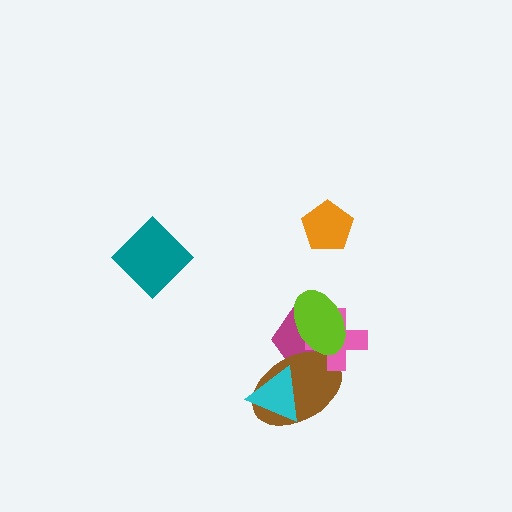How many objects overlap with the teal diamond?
0 objects overlap with the teal diamond.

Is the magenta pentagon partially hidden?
Yes, it is partially covered by another shape.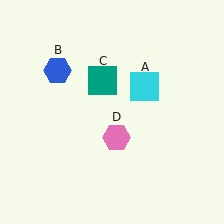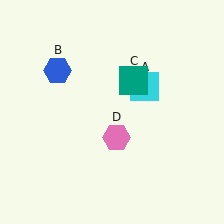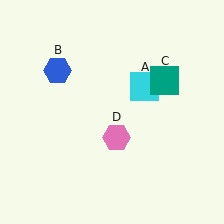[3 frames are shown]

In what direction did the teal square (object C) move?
The teal square (object C) moved right.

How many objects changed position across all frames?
1 object changed position: teal square (object C).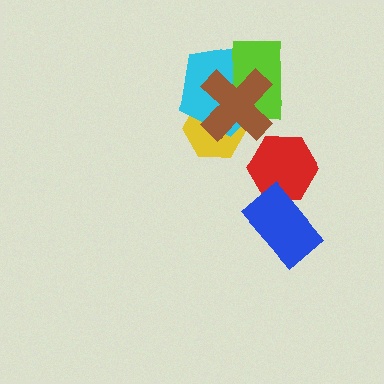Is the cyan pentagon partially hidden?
Yes, it is partially covered by another shape.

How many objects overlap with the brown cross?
3 objects overlap with the brown cross.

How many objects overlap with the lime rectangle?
2 objects overlap with the lime rectangle.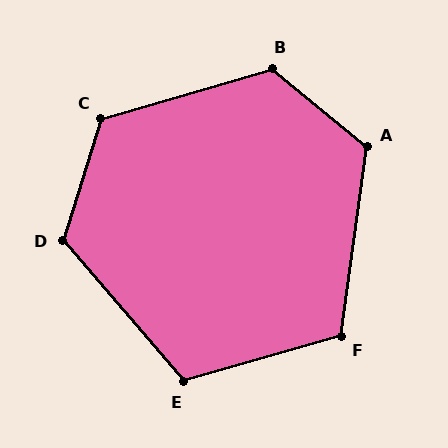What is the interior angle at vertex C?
Approximately 123 degrees (obtuse).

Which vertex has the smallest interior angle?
F, at approximately 114 degrees.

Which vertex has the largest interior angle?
B, at approximately 124 degrees.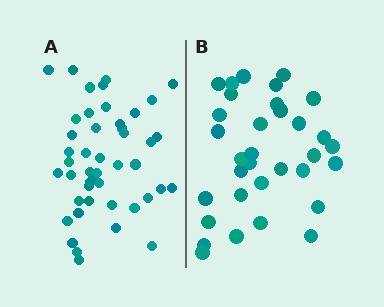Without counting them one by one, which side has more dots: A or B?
Region A (the left region) has more dots.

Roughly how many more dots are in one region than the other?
Region A has approximately 15 more dots than region B.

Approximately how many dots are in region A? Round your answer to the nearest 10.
About 50 dots. (The exact count is 46, which rounds to 50.)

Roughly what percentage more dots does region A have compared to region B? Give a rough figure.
About 40% more.